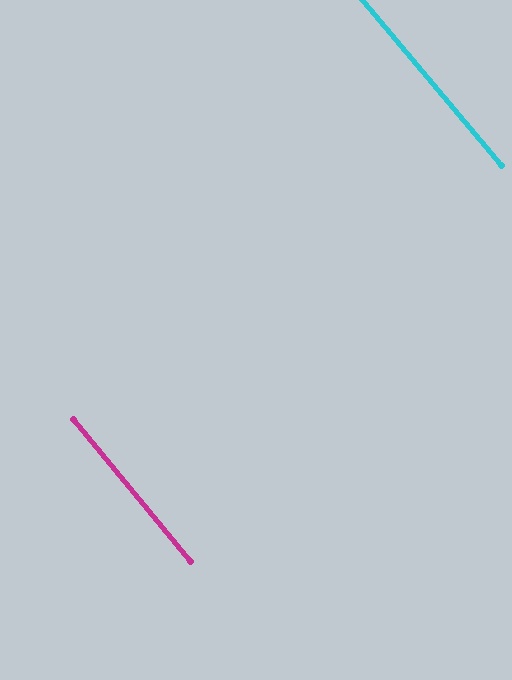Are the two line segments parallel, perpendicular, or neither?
Parallel — their directions differ by only 0.3°.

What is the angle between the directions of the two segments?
Approximately 0 degrees.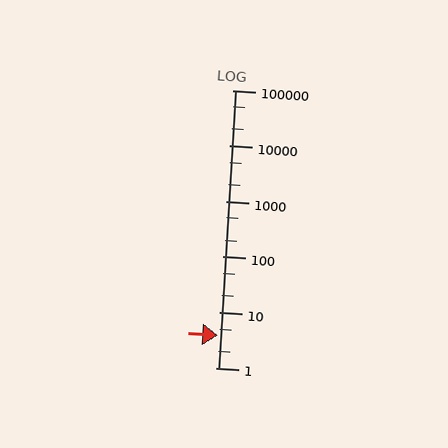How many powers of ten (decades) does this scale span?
The scale spans 5 decades, from 1 to 100000.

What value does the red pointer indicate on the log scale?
The pointer indicates approximately 3.8.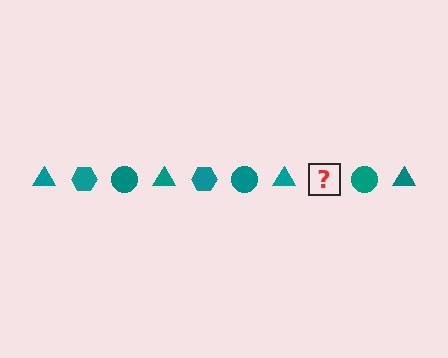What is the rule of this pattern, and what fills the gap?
The rule is that the pattern cycles through triangle, hexagon, circle shapes in teal. The gap should be filled with a teal hexagon.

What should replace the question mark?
The question mark should be replaced with a teal hexagon.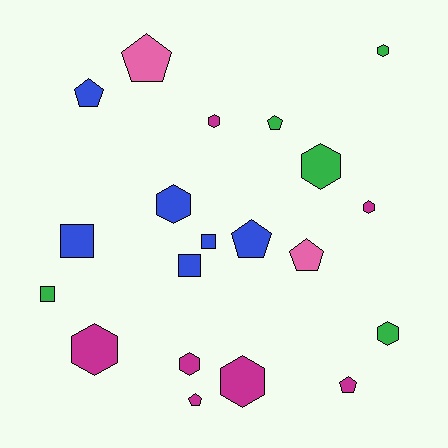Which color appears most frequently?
Magenta, with 7 objects.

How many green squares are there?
There is 1 green square.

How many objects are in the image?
There are 20 objects.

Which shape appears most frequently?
Hexagon, with 9 objects.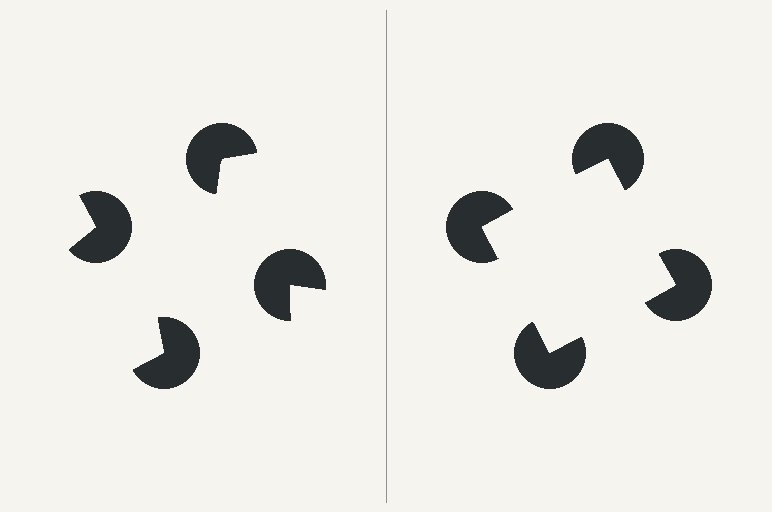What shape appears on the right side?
An illusory square.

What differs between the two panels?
The pac-man discs are positioned identically on both sides; only the wedge orientations differ. On the right they align to a square; on the left they are misaligned.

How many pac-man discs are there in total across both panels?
8 — 4 on each side.